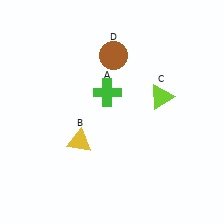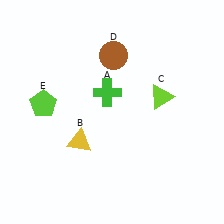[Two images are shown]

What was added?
A lime pentagon (E) was added in Image 2.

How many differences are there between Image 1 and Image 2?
There is 1 difference between the two images.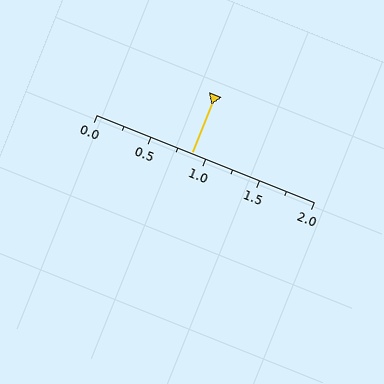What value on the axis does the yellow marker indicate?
The marker indicates approximately 0.88.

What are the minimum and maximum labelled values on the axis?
The axis runs from 0.0 to 2.0.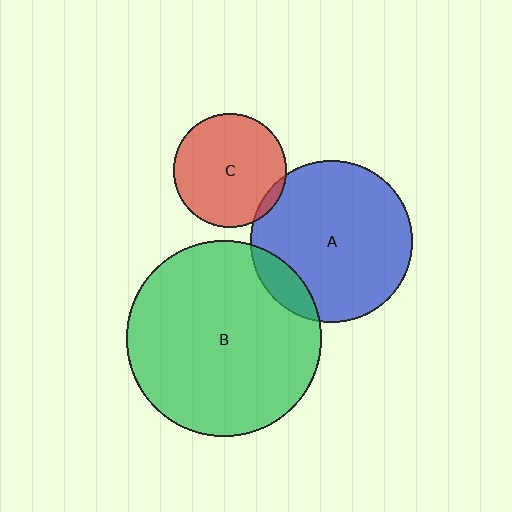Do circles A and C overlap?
Yes.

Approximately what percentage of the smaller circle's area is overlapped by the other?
Approximately 5%.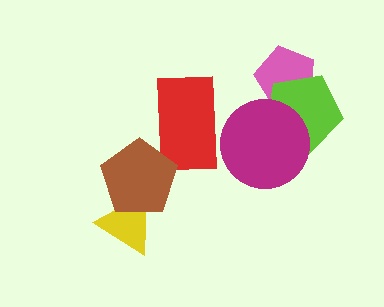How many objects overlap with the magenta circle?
2 objects overlap with the magenta circle.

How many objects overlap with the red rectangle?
2 objects overlap with the red rectangle.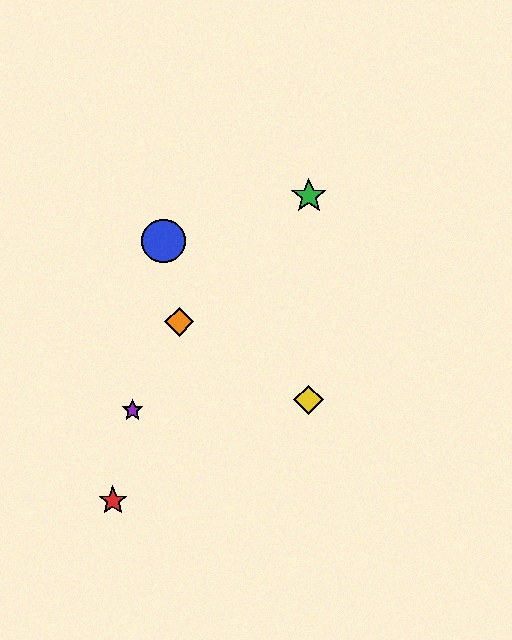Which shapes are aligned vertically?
The green star, the yellow diamond are aligned vertically.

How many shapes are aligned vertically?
2 shapes (the green star, the yellow diamond) are aligned vertically.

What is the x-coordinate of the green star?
The green star is at x≈309.